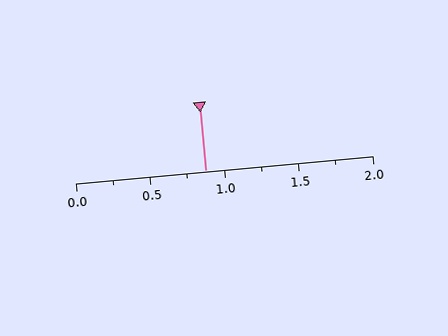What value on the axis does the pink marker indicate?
The marker indicates approximately 0.88.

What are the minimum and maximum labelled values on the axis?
The axis runs from 0.0 to 2.0.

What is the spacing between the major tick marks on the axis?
The major ticks are spaced 0.5 apart.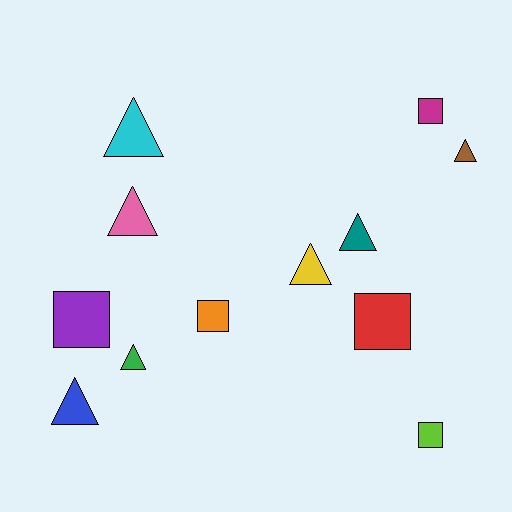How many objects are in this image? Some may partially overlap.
There are 12 objects.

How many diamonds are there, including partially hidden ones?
There are no diamonds.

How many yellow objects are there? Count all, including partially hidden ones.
There is 1 yellow object.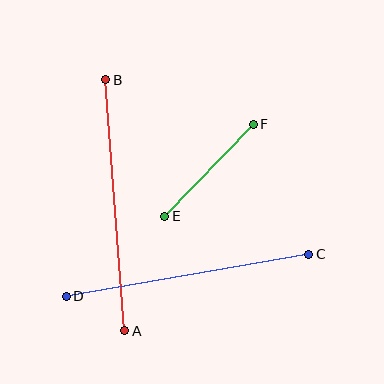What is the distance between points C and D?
The distance is approximately 246 pixels.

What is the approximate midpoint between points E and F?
The midpoint is at approximately (209, 170) pixels.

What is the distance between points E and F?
The distance is approximately 128 pixels.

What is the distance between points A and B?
The distance is approximately 252 pixels.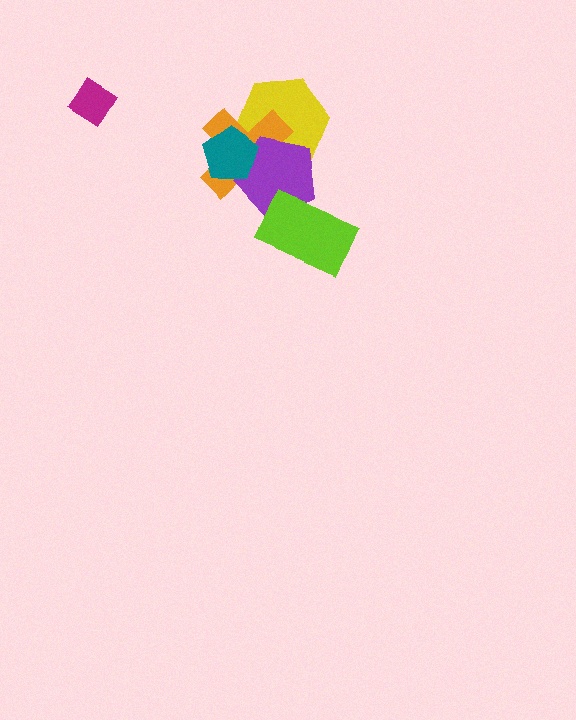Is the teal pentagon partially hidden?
No, no other shape covers it.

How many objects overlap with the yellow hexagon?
3 objects overlap with the yellow hexagon.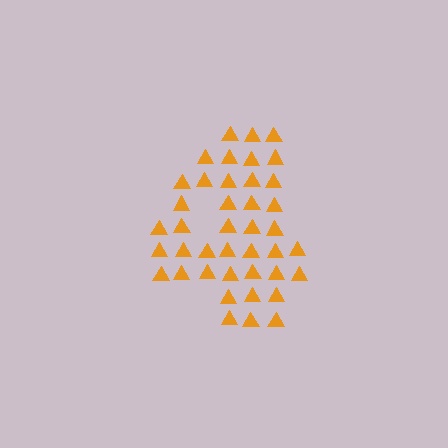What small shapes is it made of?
It is made of small triangles.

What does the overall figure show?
The overall figure shows the digit 4.